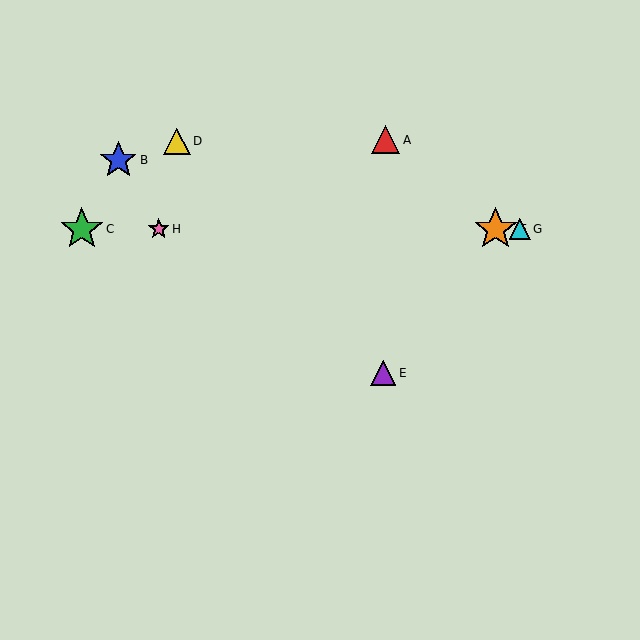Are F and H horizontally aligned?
Yes, both are at y≈229.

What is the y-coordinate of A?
Object A is at y≈140.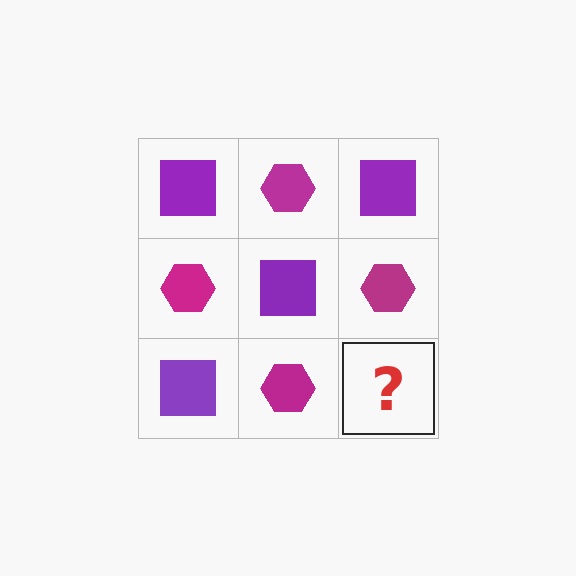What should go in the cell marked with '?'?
The missing cell should contain a purple square.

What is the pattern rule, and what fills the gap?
The rule is that it alternates purple square and magenta hexagon in a checkerboard pattern. The gap should be filled with a purple square.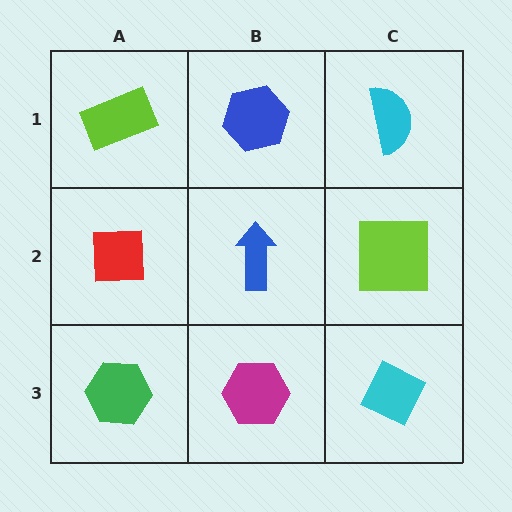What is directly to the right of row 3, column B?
A cyan diamond.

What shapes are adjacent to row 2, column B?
A blue hexagon (row 1, column B), a magenta hexagon (row 3, column B), a red square (row 2, column A), a lime square (row 2, column C).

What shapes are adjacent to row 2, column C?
A cyan semicircle (row 1, column C), a cyan diamond (row 3, column C), a blue arrow (row 2, column B).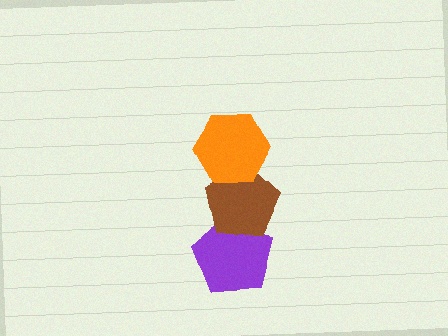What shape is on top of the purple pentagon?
The brown pentagon is on top of the purple pentagon.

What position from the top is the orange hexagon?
The orange hexagon is 1st from the top.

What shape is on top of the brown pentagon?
The orange hexagon is on top of the brown pentagon.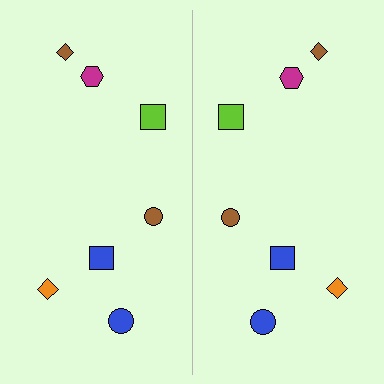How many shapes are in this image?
There are 14 shapes in this image.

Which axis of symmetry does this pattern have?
The pattern has a vertical axis of symmetry running through the center of the image.